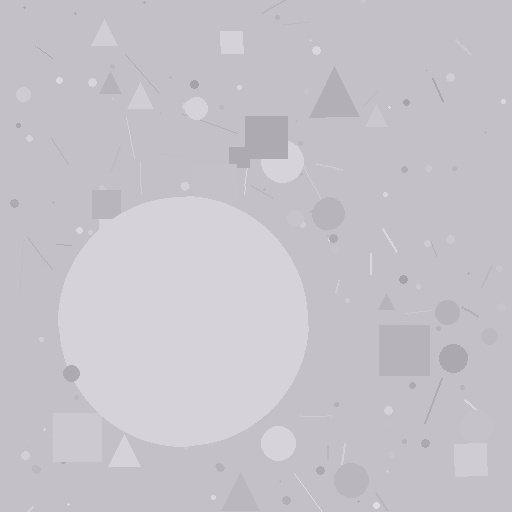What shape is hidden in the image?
A circle is hidden in the image.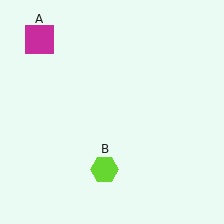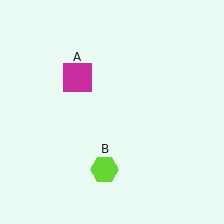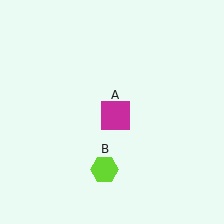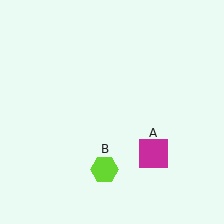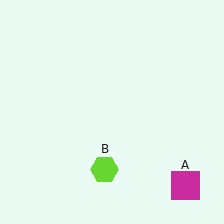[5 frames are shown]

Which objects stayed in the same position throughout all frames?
Lime hexagon (object B) remained stationary.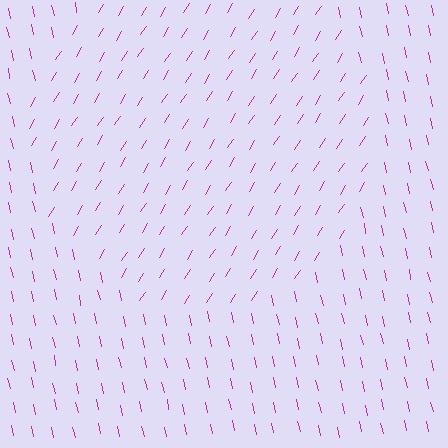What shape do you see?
I see a circle.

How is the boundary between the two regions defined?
The boundary is defined purely by a change in line orientation (approximately 45 degrees difference). All lines are the same color and thickness.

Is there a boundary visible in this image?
Yes, there is a texture boundary formed by a change in line orientation.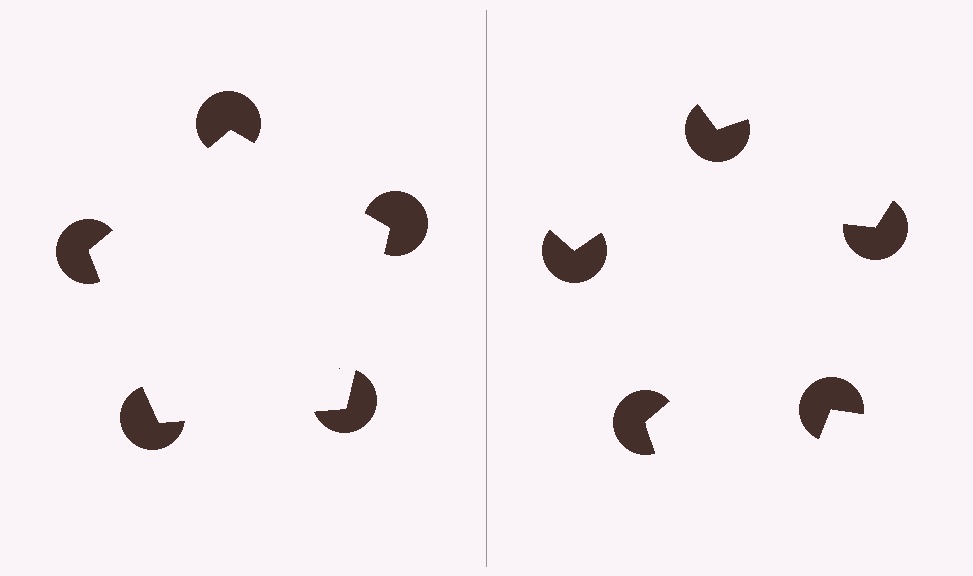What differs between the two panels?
The pac-man discs are positioned identically on both sides; only the wedge orientations differ. On the left they align to a pentagon; on the right they are misaligned.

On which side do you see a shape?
An illusory pentagon appears on the left side. On the right side the wedge cuts are rotated, so no coherent shape forms.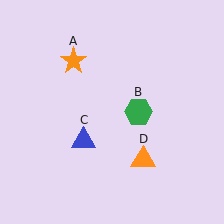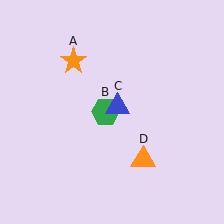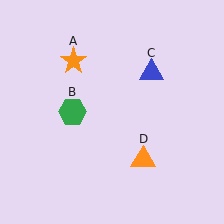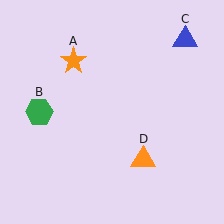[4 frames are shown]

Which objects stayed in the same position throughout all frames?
Orange star (object A) and orange triangle (object D) remained stationary.